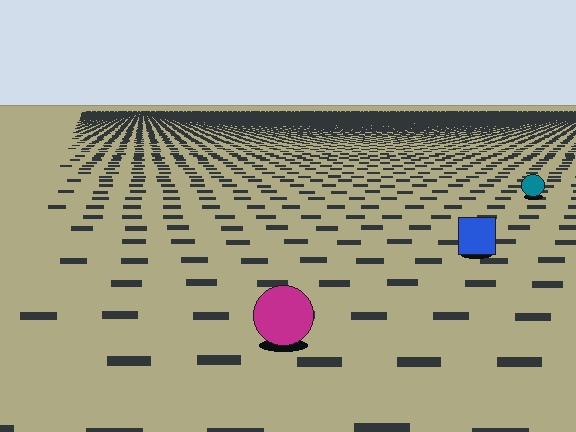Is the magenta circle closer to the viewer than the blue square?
Yes. The magenta circle is closer — you can tell from the texture gradient: the ground texture is coarser near it.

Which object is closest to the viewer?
The magenta circle is closest. The texture marks near it are larger and more spread out.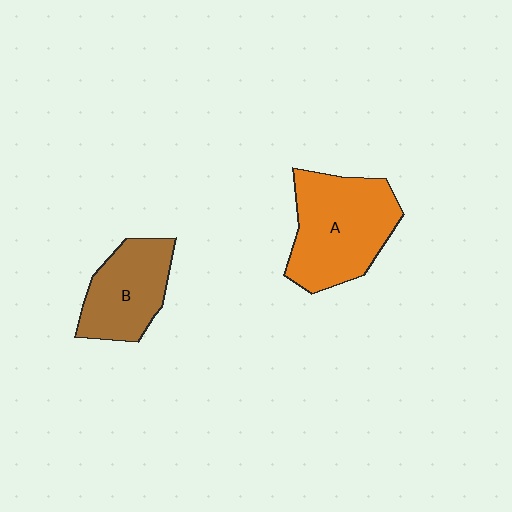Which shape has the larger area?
Shape A (orange).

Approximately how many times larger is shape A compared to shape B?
Approximately 1.4 times.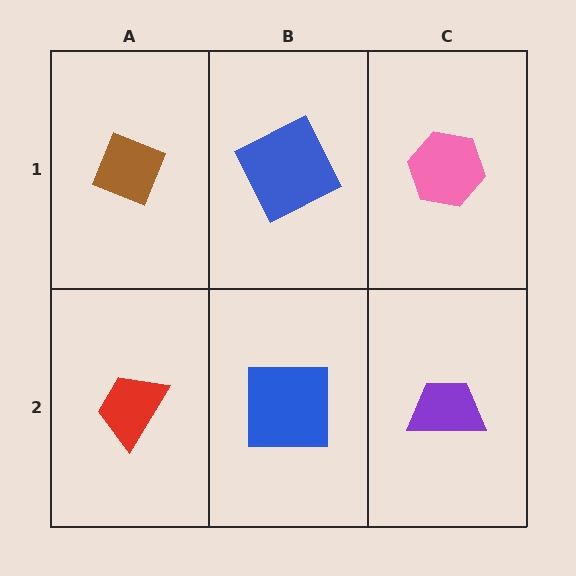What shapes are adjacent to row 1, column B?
A blue square (row 2, column B), a brown diamond (row 1, column A), a pink hexagon (row 1, column C).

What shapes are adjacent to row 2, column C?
A pink hexagon (row 1, column C), a blue square (row 2, column B).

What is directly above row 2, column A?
A brown diamond.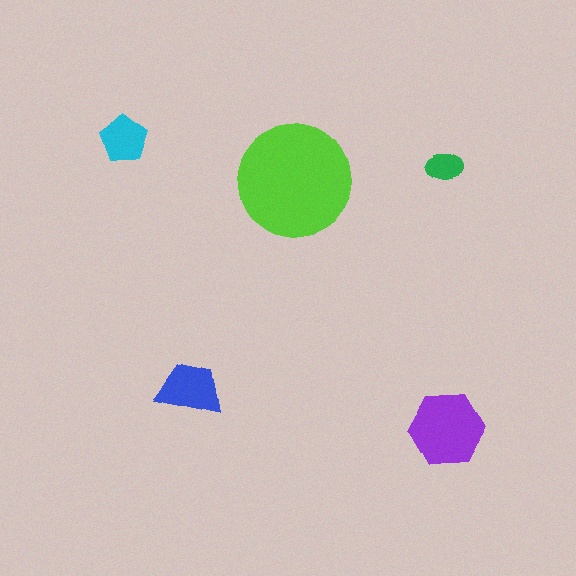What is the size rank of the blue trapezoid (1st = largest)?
3rd.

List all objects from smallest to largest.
The green ellipse, the cyan pentagon, the blue trapezoid, the purple hexagon, the lime circle.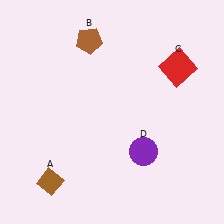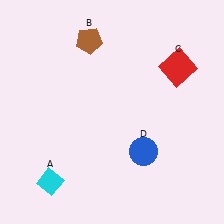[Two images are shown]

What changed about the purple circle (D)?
In Image 1, D is purple. In Image 2, it changed to blue.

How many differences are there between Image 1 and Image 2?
There are 2 differences between the two images.